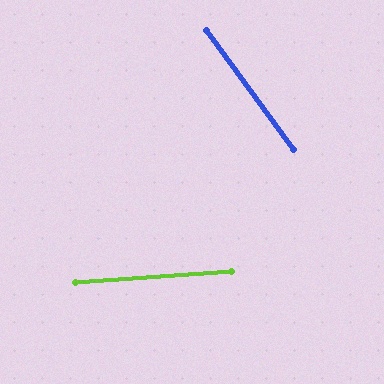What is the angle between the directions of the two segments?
Approximately 57 degrees.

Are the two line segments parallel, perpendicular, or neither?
Neither parallel nor perpendicular — they differ by about 57°.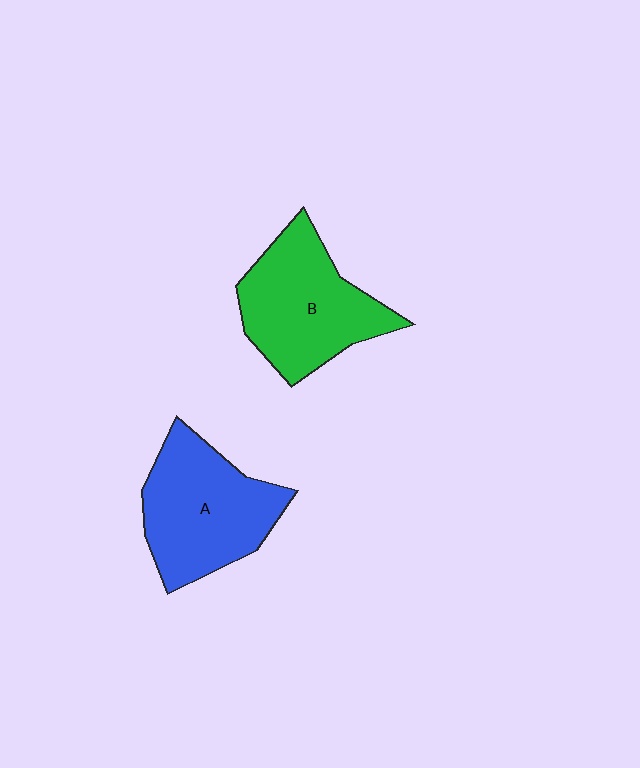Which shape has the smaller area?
Shape B (green).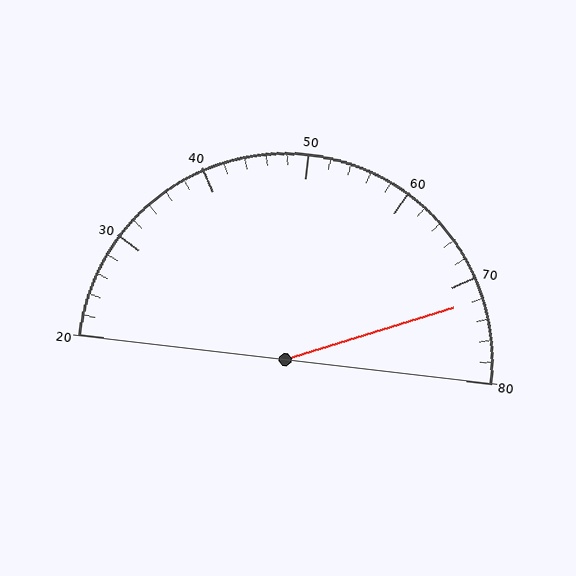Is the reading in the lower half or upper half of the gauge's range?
The reading is in the upper half of the range (20 to 80).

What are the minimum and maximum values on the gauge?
The gauge ranges from 20 to 80.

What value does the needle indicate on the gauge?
The needle indicates approximately 72.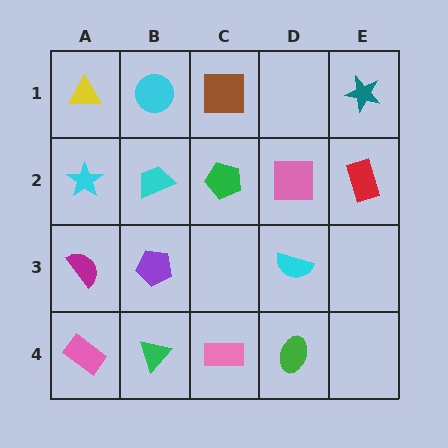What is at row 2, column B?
A cyan trapezoid.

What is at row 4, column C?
A pink rectangle.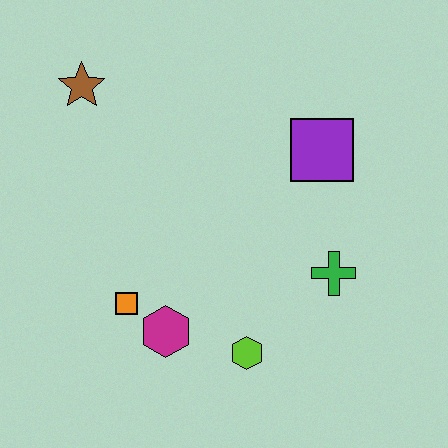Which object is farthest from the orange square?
The purple square is farthest from the orange square.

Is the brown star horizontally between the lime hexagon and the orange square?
No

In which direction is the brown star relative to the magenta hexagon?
The brown star is above the magenta hexagon.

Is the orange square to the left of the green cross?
Yes